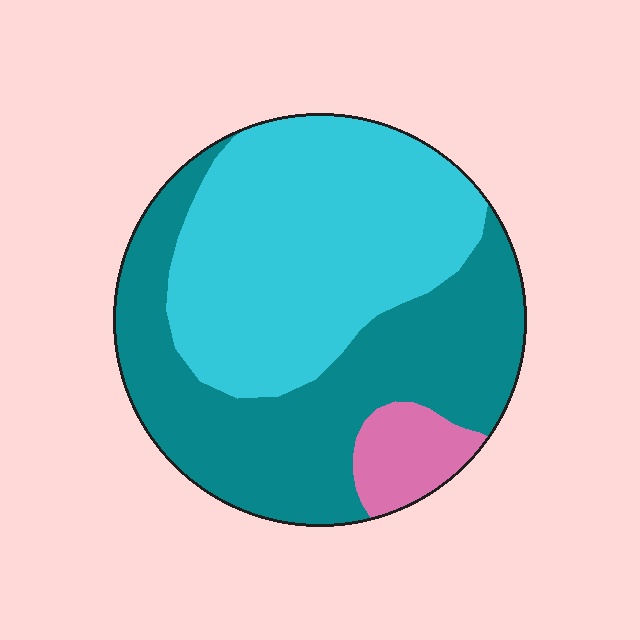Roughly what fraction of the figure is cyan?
Cyan covers about 45% of the figure.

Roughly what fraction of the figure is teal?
Teal covers about 45% of the figure.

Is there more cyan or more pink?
Cyan.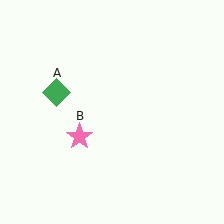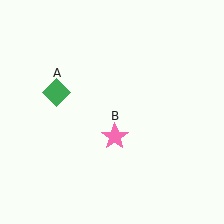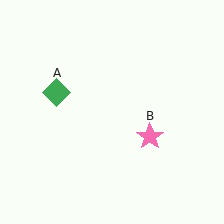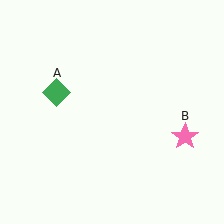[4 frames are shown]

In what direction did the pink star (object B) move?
The pink star (object B) moved right.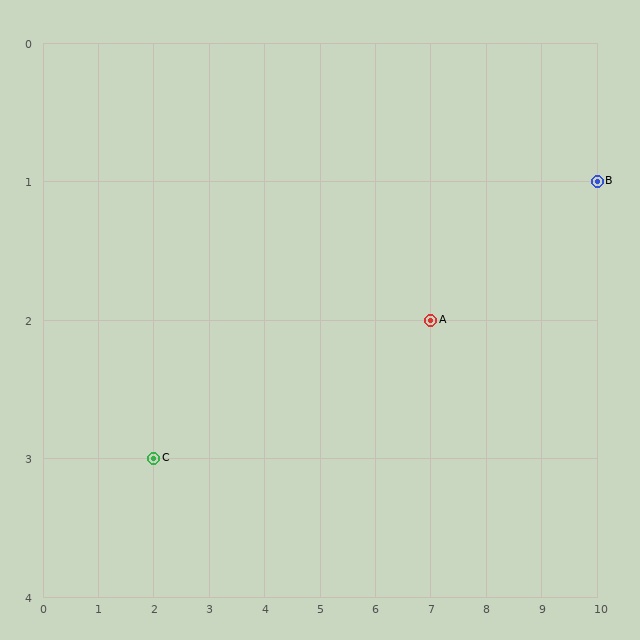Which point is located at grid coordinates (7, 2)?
Point A is at (7, 2).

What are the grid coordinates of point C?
Point C is at grid coordinates (2, 3).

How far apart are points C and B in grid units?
Points C and B are 8 columns and 2 rows apart (about 8.2 grid units diagonally).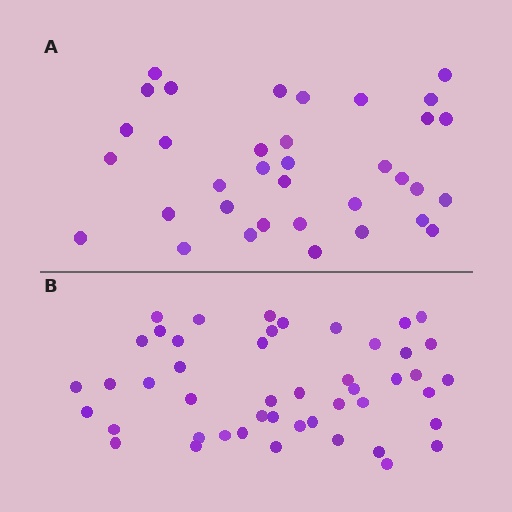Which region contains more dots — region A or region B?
Region B (the bottom region) has more dots.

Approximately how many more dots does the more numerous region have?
Region B has roughly 12 or so more dots than region A.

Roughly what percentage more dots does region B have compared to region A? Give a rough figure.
About 35% more.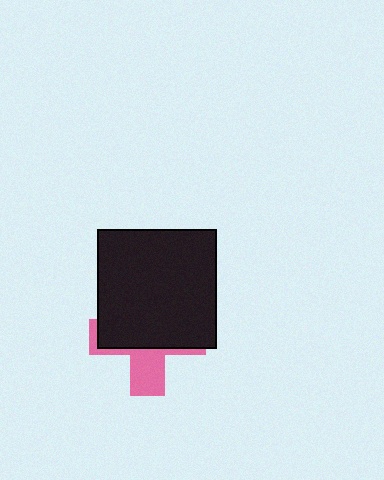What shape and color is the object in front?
The object in front is a black square.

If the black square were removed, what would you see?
You would see the complete pink cross.